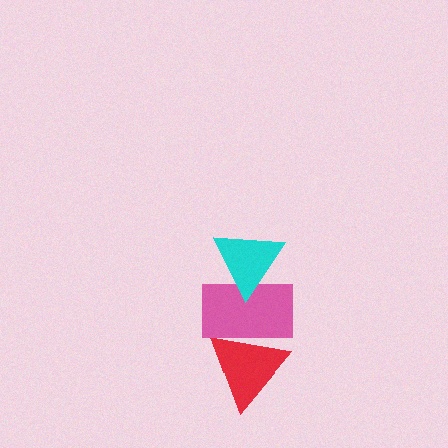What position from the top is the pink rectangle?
The pink rectangle is 2nd from the top.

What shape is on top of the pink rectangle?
The cyan triangle is on top of the pink rectangle.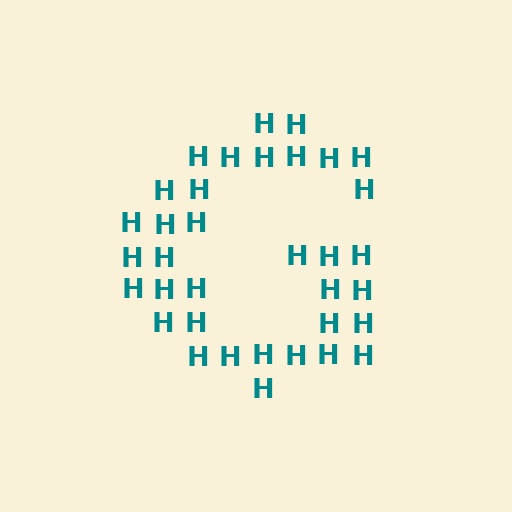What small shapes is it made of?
It is made of small letter H's.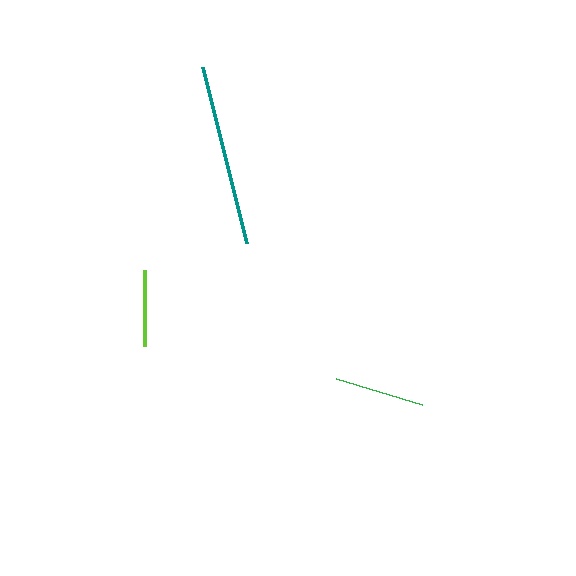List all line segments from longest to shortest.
From longest to shortest: teal, green, lime.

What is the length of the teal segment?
The teal segment is approximately 181 pixels long.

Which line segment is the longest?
The teal line is the longest at approximately 181 pixels.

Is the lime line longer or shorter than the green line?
The green line is longer than the lime line.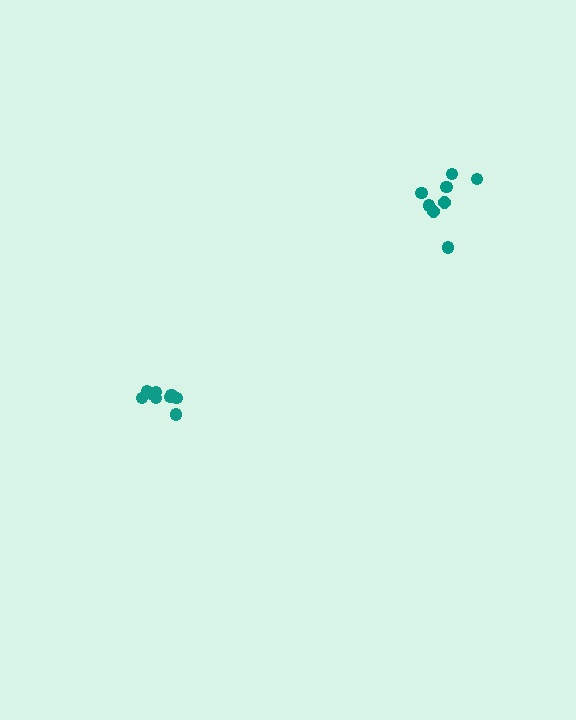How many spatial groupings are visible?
There are 2 spatial groupings.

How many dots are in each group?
Group 1: 9 dots, Group 2: 8 dots (17 total).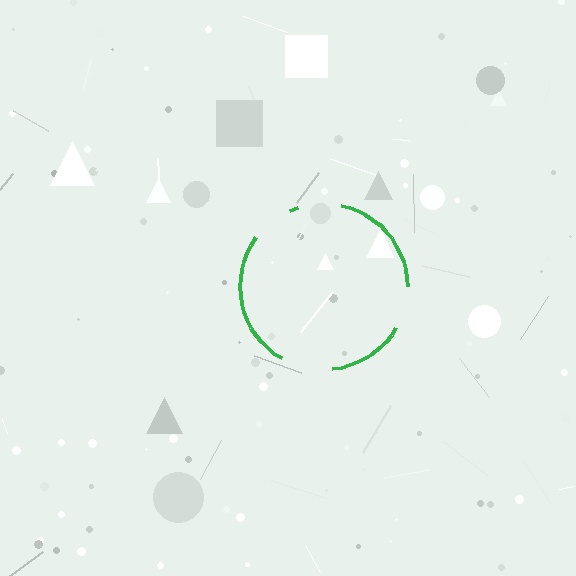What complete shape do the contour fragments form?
The contour fragments form a circle.